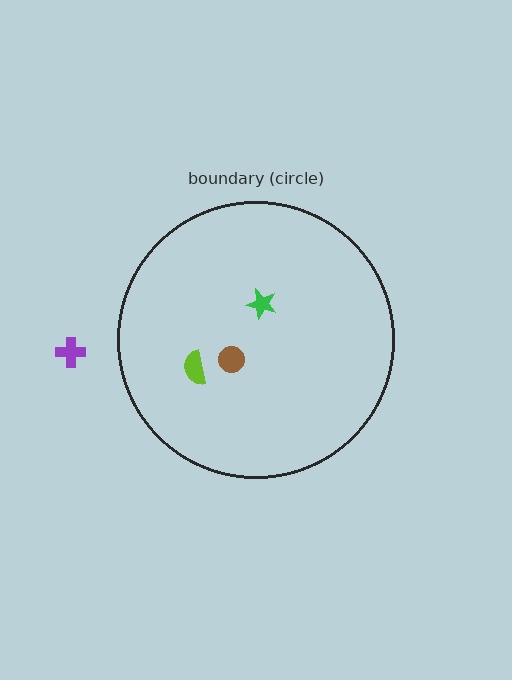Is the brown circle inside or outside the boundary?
Inside.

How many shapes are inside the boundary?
3 inside, 1 outside.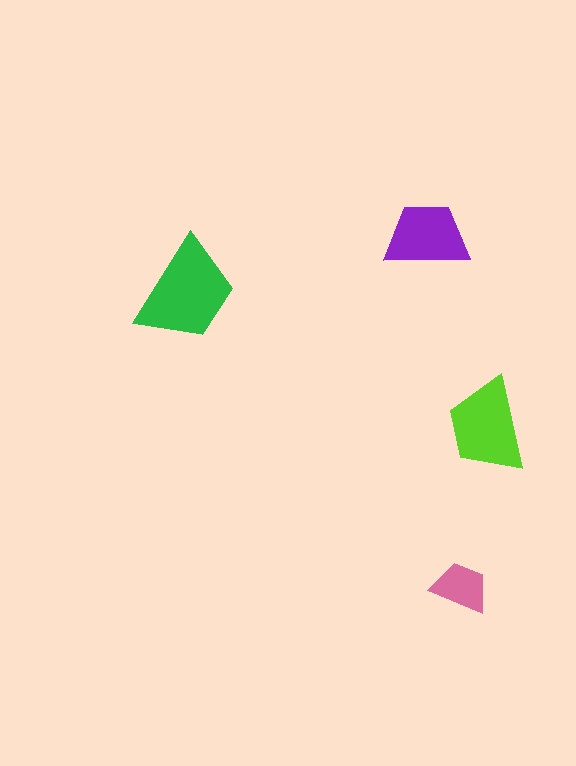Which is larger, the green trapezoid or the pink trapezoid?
The green one.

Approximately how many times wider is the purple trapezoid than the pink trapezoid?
About 1.5 times wider.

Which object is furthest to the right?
The lime trapezoid is rightmost.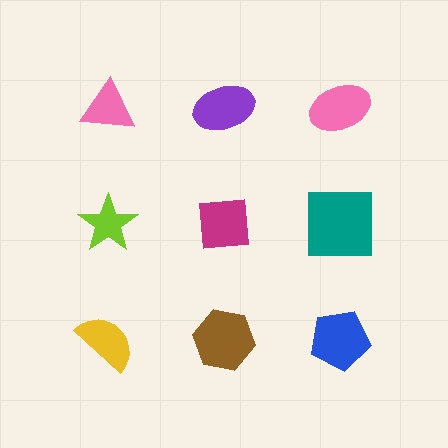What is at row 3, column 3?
A blue pentagon.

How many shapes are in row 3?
3 shapes.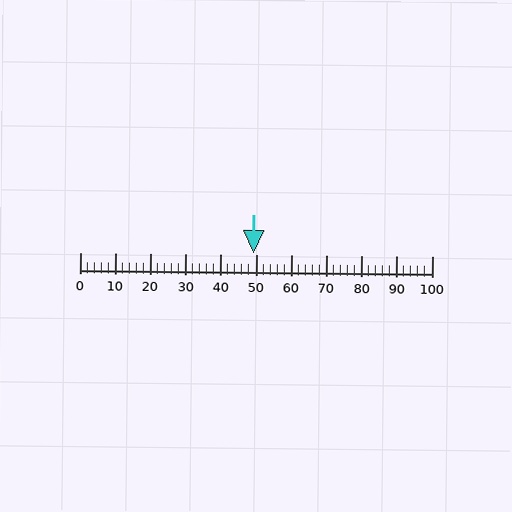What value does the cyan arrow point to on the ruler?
The cyan arrow points to approximately 49.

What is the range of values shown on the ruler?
The ruler shows values from 0 to 100.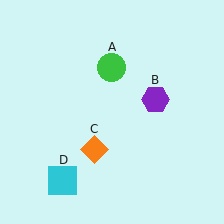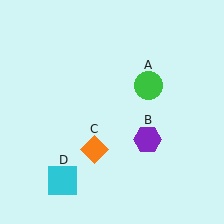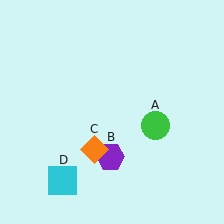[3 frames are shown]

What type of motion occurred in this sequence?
The green circle (object A), purple hexagon (object B) rotated clockwise around the center of the scene.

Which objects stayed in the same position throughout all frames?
Orange diamond (object C) and cyan square (object D) remained stationary.